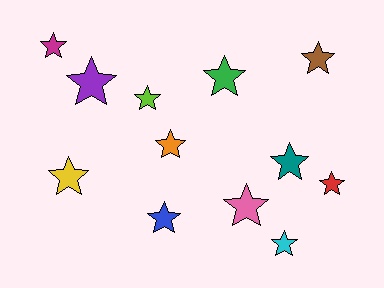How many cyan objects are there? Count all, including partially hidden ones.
There is 1 cyan object.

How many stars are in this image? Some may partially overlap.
There are 12 stars.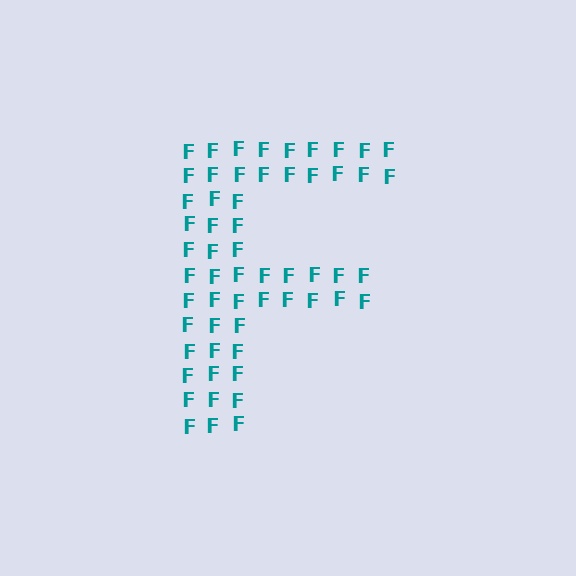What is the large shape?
The large shape is the letter F.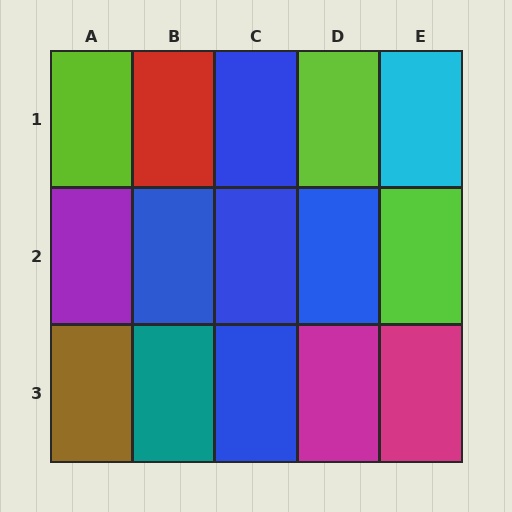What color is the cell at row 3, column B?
Teal.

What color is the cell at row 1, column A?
Lime.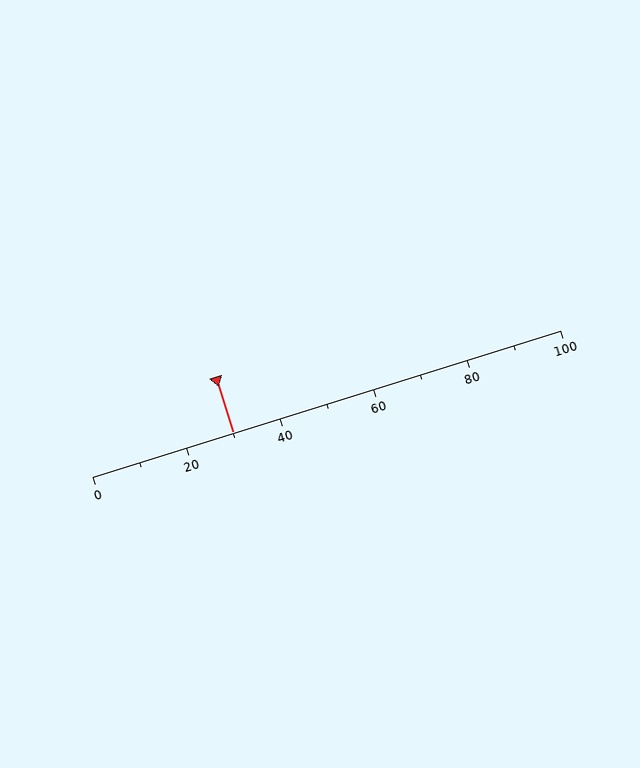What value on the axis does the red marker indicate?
The marker indicates approximately 30.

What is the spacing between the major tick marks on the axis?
The major ticks are spaced 20 apart.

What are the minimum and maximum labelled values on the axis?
The axis runs from 0 to 100.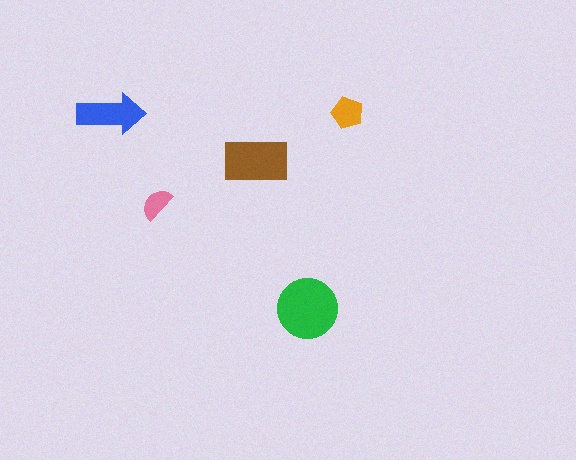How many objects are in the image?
There are 5 objects in the image.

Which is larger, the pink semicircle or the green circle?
The green circle.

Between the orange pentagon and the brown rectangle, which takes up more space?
The brown rectangle.